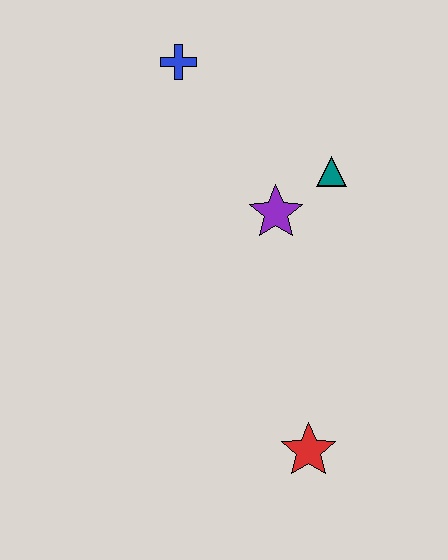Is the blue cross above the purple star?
Yes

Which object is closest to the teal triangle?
The purple star is closest to the teal triangle.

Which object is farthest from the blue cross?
The red star is farthest from the blue cross.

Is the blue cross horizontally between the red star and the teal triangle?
No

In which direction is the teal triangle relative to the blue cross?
The teal triangle is to the right of the blue cross.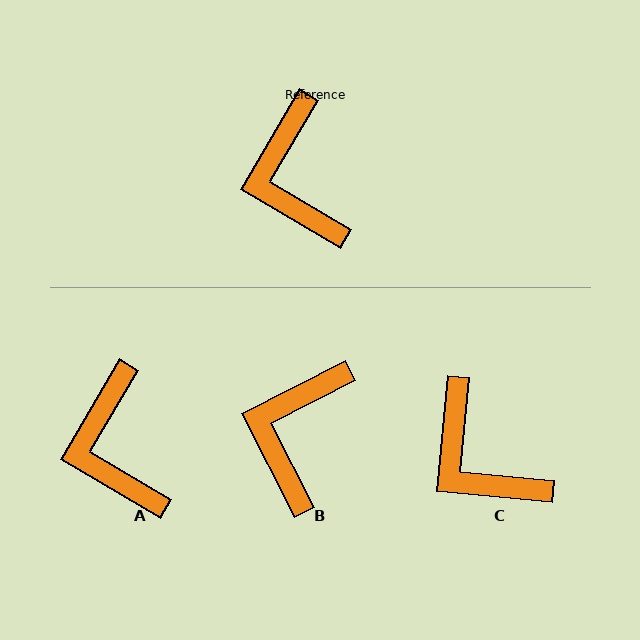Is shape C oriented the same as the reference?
No, it is off by about 25 degrees.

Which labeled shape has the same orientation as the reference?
A.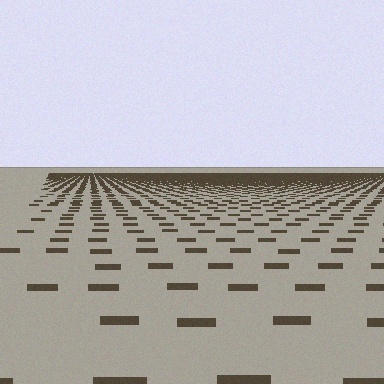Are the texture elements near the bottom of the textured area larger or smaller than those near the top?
Larger. Near the bottom, elements are closer to the viewer and appear at a bigger on-screen size.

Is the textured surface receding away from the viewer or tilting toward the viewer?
The surface is receding away from the viewer. Texture elements get smaller and denser toward the top.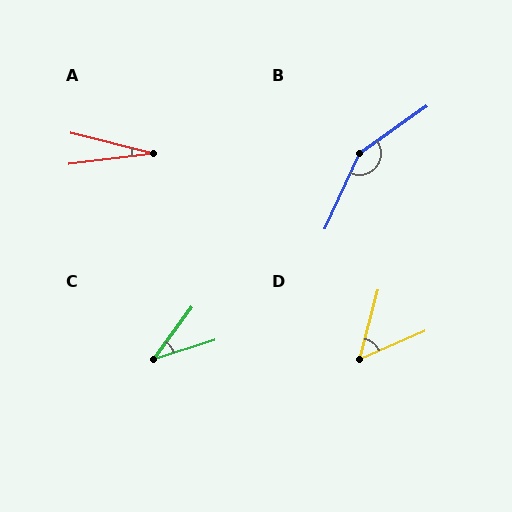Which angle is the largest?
B, at approximately 150 degrees.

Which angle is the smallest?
A, at approximately 21 degrees.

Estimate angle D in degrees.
Approximately 52 degrees.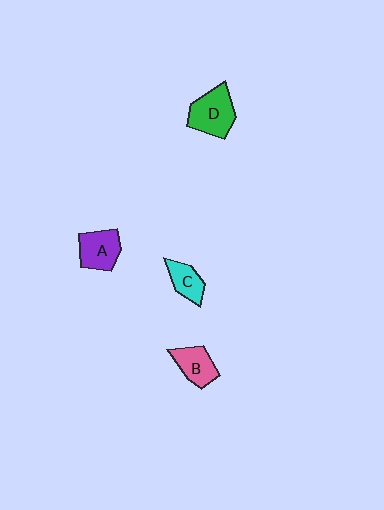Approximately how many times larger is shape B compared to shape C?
Approximately 1.2 times.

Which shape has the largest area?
Shape D (green).